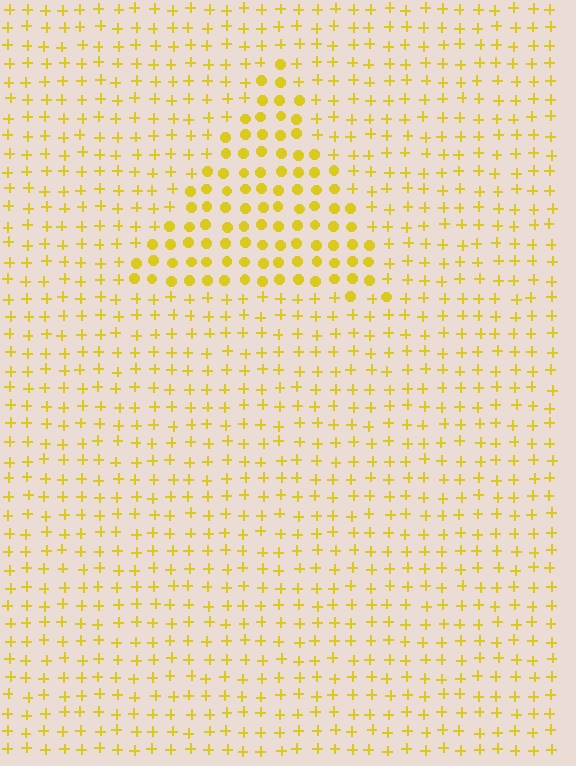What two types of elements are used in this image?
The image uses circles inside the triangle region and plus signs outside it.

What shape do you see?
I see a triangle.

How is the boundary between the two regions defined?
The boundary is defined by a change in element shape: circles inside vs. plus signs outside. All elements share the same color and spacing.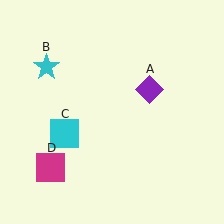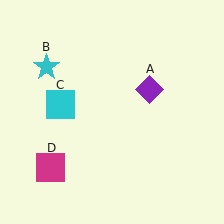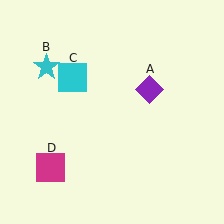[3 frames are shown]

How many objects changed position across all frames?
1 object changed position: cyan square (object C).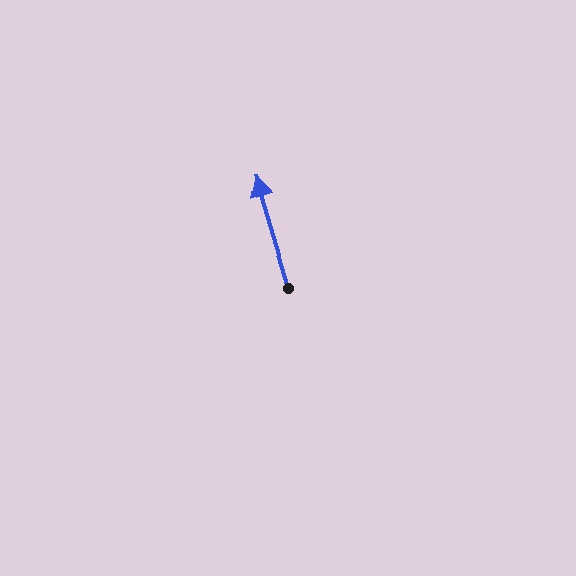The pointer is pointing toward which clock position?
Roughly 11 o'clock.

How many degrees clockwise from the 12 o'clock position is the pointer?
Approximately 343 degrees.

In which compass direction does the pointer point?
North.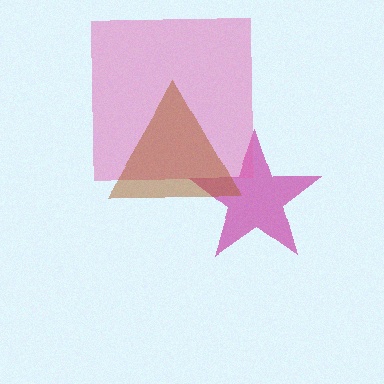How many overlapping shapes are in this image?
There are 3 overlapping shapes in the image.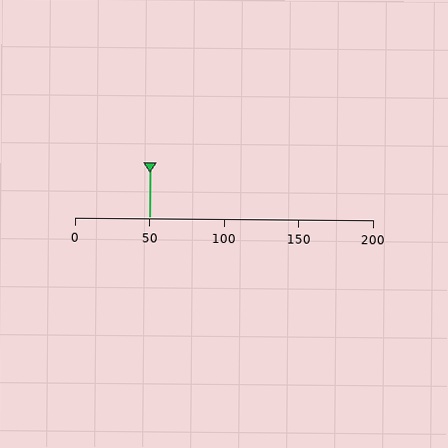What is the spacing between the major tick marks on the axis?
The major ticks are spaced 50 apart.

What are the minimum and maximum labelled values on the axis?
The axis runs from 0 to 200.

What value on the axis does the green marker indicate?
The marker indicates approximately 50.